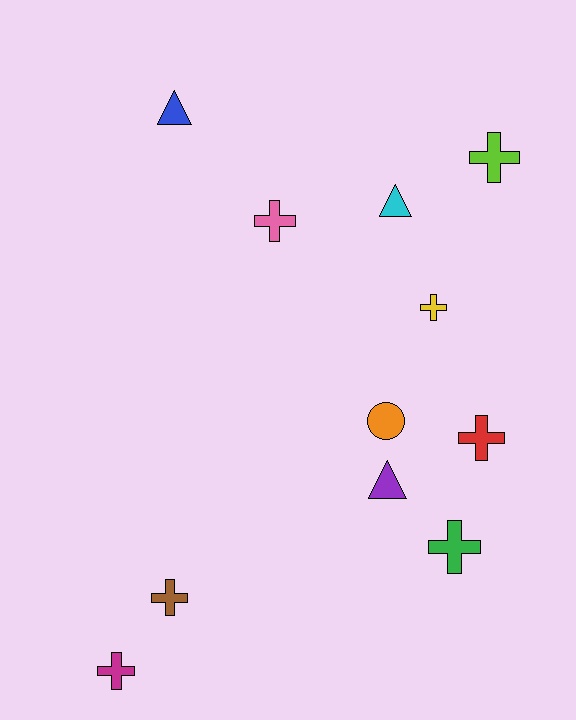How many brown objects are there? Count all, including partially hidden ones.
There is 1 brown object.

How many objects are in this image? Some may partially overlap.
There are 11 objects.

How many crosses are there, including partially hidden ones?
There are 7 crosses.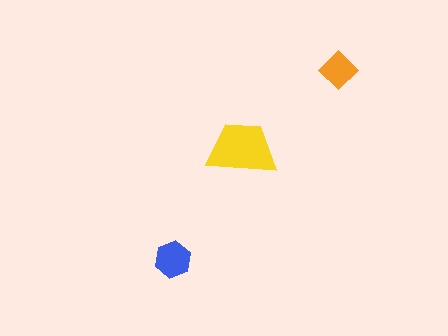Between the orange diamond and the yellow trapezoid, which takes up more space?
The yellow trapezoid.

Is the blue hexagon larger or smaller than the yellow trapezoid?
Smaller.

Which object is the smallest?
The orange diamond.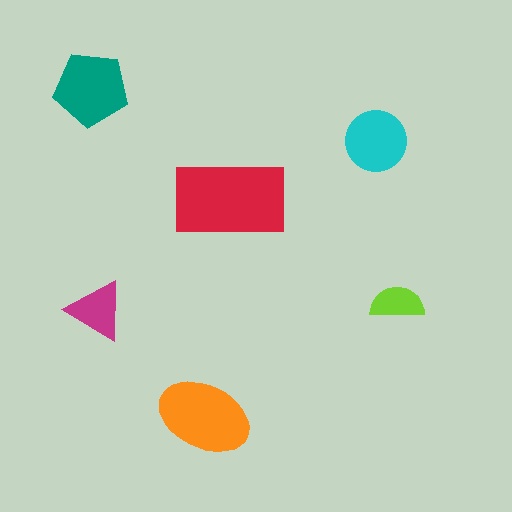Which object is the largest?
The red rectangle.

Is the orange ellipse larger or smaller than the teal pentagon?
Larger.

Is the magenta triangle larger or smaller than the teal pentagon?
Smaller.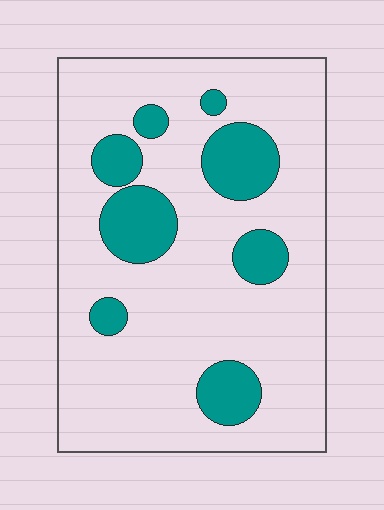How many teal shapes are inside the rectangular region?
8.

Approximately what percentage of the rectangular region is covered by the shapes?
Approximately 20%.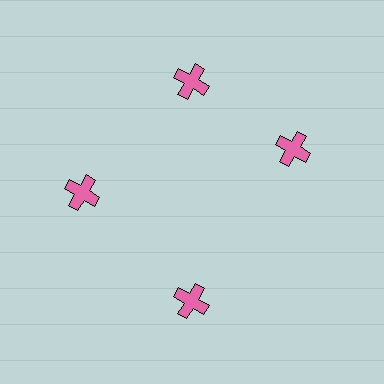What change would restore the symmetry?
The symmetry would be restored by rotating it back into even spacing with its neighbors so that all 4 crosses sit at equal angles and equal distance from the center.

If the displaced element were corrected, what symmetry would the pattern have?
It would have 4-fold rotational symmetry — the pattern would map onto itself every 90 degrees.